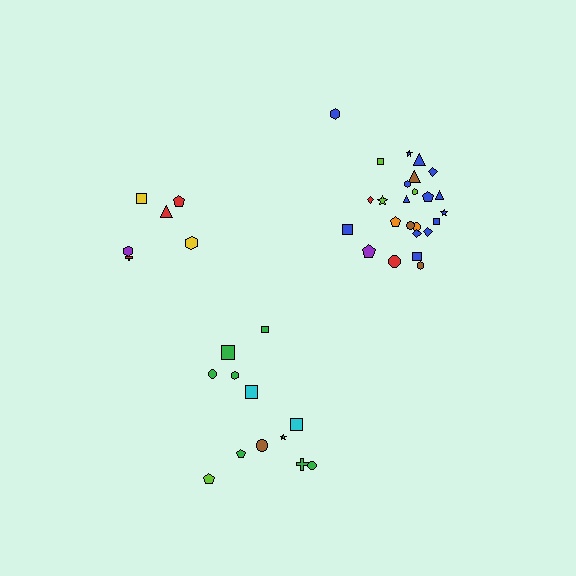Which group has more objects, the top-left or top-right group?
The top-right group.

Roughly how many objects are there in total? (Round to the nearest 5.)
Roughly 45 objects in total.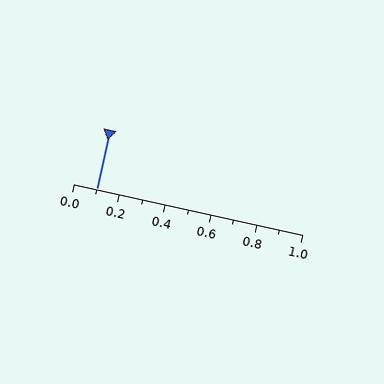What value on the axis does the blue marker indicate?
The marker indicates approximately 0.1.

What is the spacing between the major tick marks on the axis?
The major ticks are spaced 0.2 apart.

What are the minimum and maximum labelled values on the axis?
The axis runs from 0.0 to 1.0.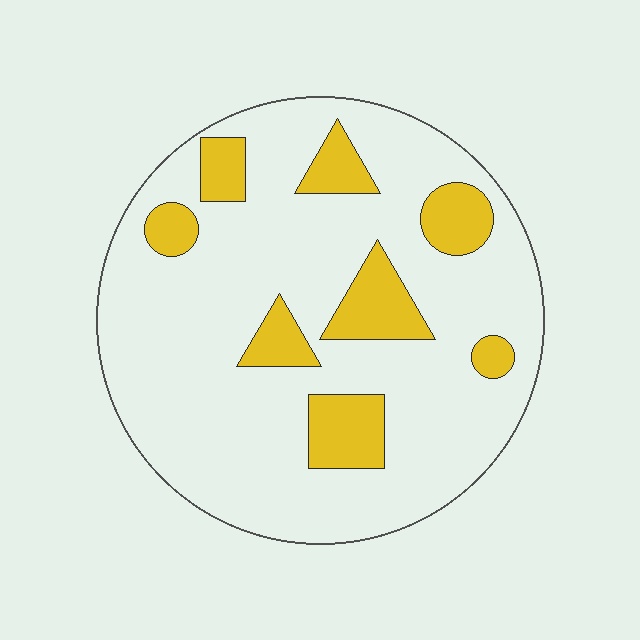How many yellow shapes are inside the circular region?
8.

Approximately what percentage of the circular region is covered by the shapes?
Approximately 20%.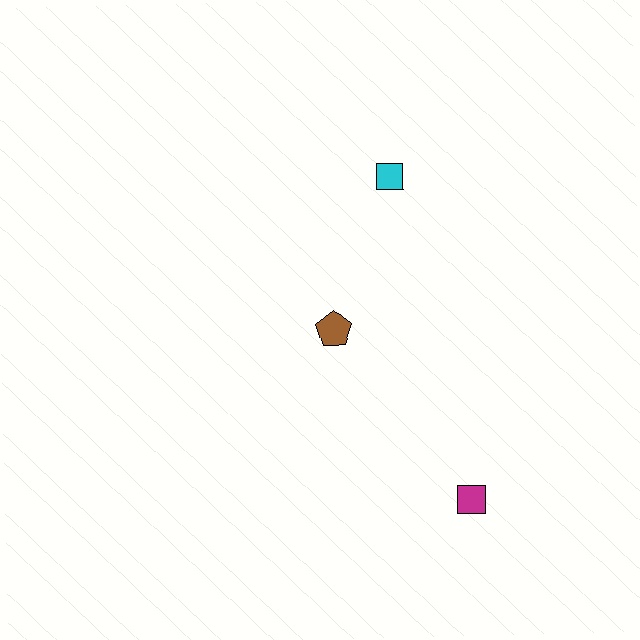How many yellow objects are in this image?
There are no yellow objects.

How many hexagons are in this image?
There are no hexagons.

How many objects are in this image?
There are 3 objects.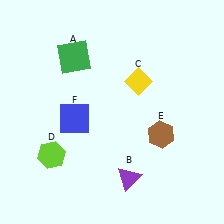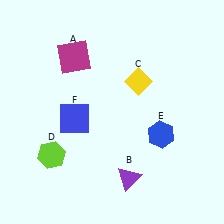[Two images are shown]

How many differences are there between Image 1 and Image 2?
There are 2 differences between the two images.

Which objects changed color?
A changed from green to magenta. E changed from brown to blue.